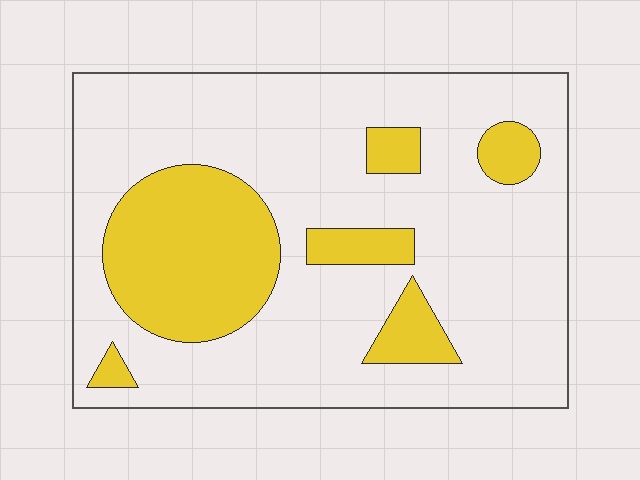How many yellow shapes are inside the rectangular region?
6.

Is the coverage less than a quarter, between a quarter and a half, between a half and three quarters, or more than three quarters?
Less than a quarter.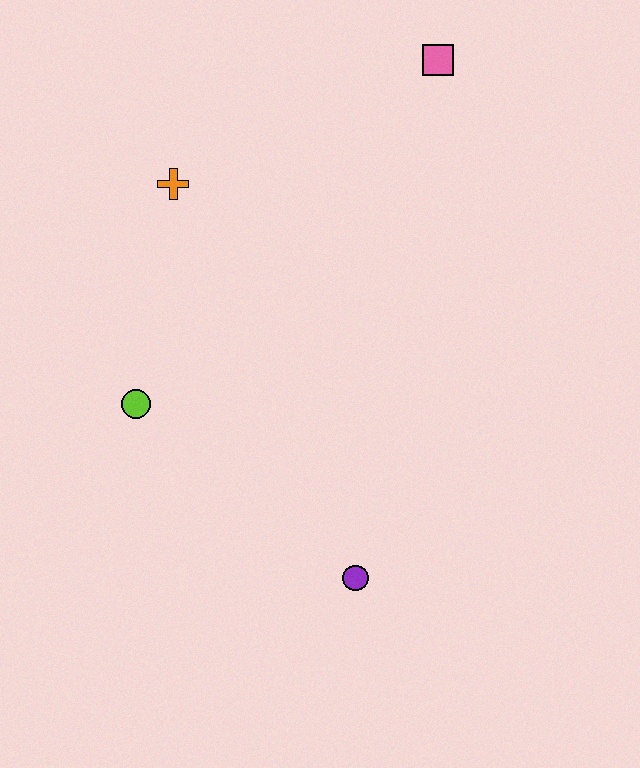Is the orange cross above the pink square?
No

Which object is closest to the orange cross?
The lime circle is closest to the orange cross.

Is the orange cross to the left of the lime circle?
No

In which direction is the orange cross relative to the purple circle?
The orange cross is above the purple circle.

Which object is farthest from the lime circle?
The pink square is farthest from the lime circle.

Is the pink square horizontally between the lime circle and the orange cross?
No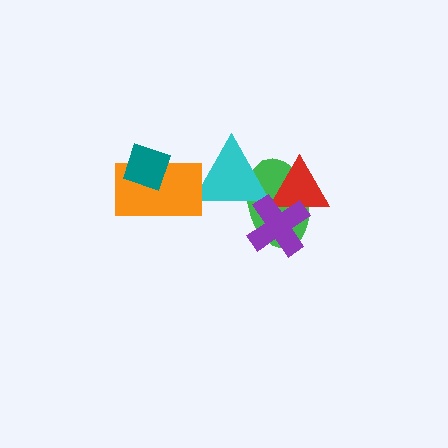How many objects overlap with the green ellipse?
3 objects overlap with the green ellipse.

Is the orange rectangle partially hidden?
Yes, it is partially covered by another shape.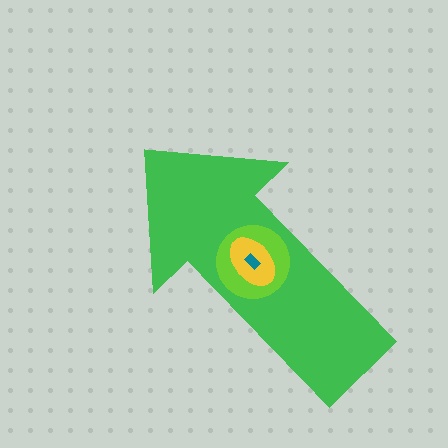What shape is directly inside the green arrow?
The lime circle.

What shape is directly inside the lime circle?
The yellow ellipse.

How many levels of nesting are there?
4.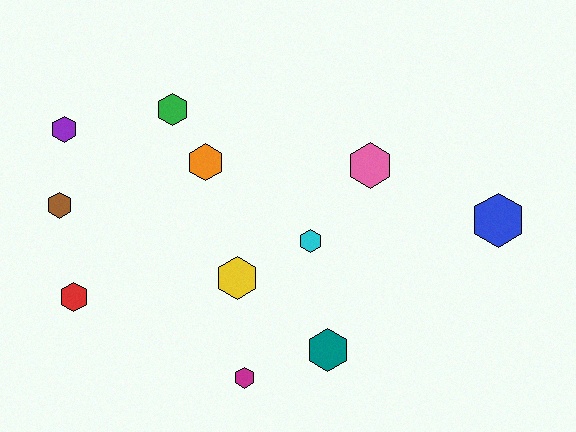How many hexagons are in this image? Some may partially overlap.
There are 11 hexagons.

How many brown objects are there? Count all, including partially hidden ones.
There is 1 brown object.